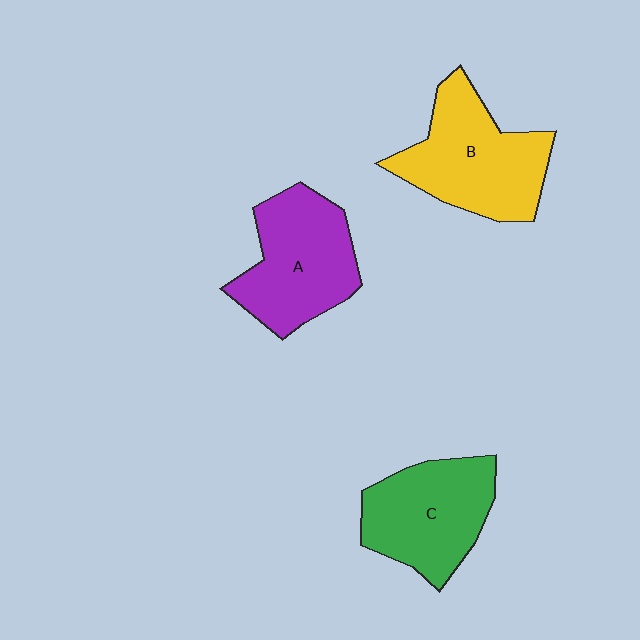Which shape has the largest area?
Shape B (yellow).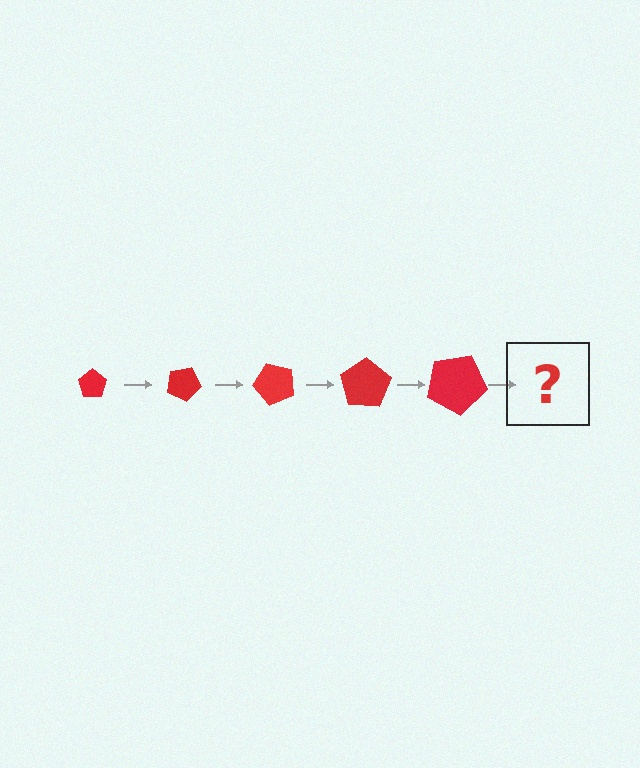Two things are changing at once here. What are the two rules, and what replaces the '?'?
The two rules are that the pentagon grows larger each step and it rotates 25 degrees each step. The '?' should be a pentagon, larger than the previous one and rotated 125 degrees from the start.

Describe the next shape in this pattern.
It should be a pentagon, larger than the previous one and rotated 125 degrees from the start.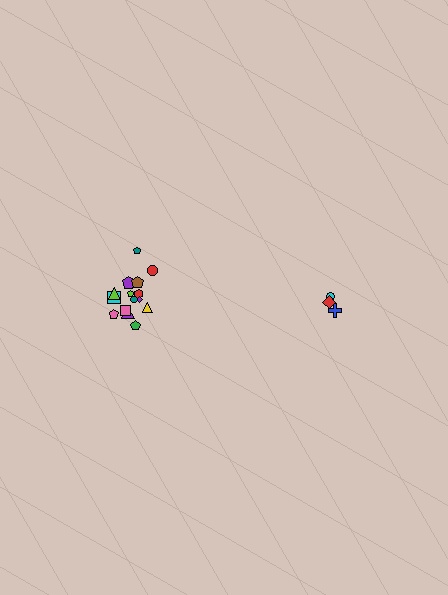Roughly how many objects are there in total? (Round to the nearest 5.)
Roughly 20 objects in total.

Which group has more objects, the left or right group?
The left group.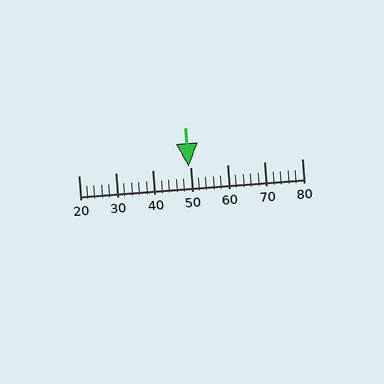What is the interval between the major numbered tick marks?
The major tick marks are spaced 10 units apart.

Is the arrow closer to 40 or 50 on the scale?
The arrow is closer to 50.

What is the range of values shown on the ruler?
The ruler shows values from 20 to 80.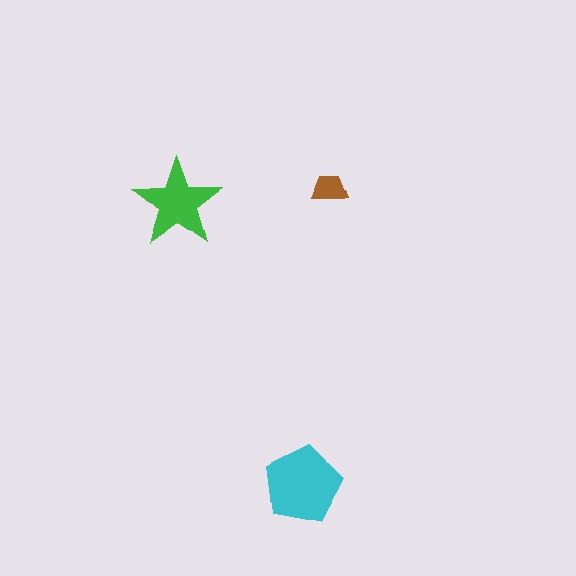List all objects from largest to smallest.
The cyan pentagon, the green star, the brown trapezoid.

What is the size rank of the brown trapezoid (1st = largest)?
3rd.